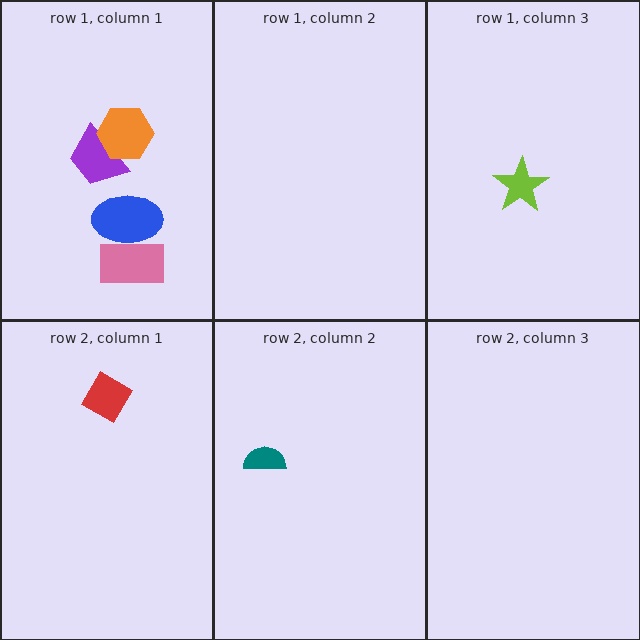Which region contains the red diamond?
The row 2, column 1 region.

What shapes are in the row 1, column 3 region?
The lime star.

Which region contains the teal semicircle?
The row 2, column 2 region.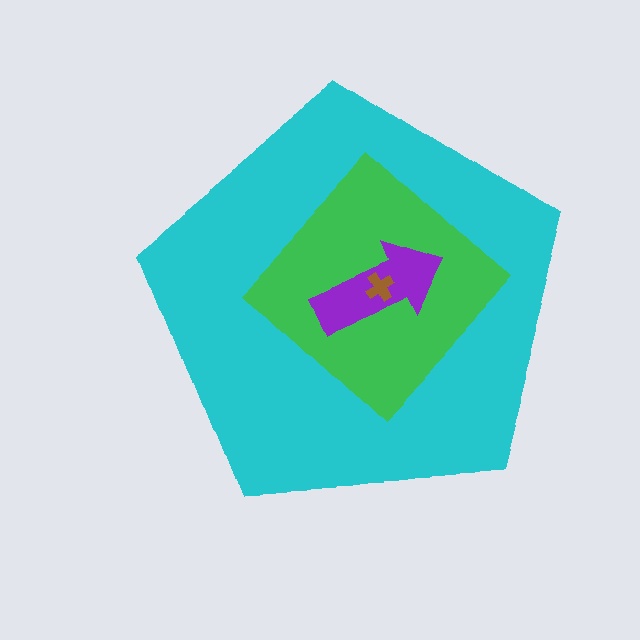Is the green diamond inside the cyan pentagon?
Yes.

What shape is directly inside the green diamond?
The purple arrow.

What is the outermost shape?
The cyan pentagon.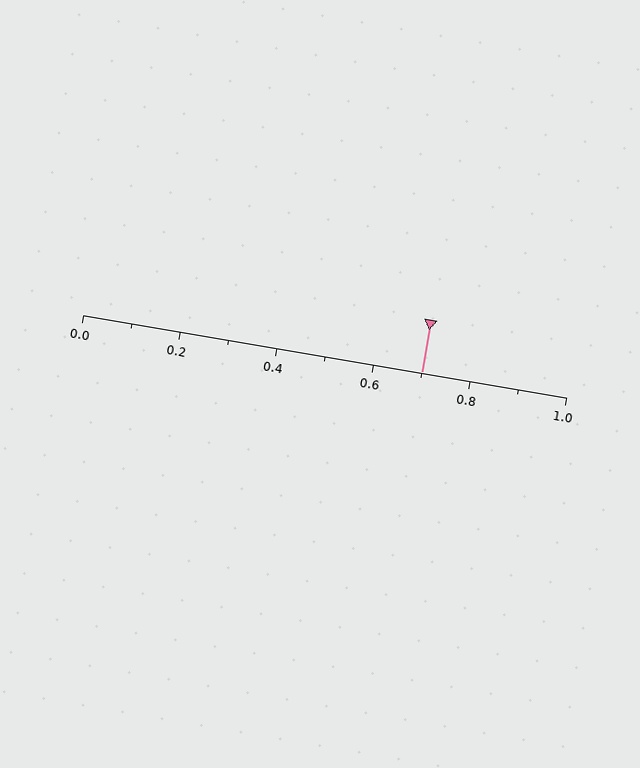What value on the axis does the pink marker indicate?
The marker indicates approximately 0.7.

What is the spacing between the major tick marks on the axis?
The major ticks are spaced 0.2 apart.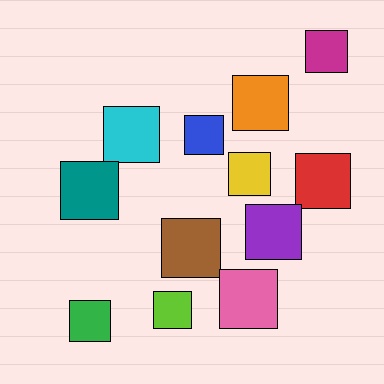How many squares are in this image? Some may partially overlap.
There are 12 squares.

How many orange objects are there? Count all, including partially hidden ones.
There is 1 orange object.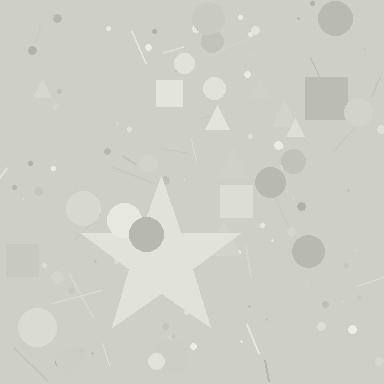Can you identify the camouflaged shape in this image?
The camouflaged shape is a star.